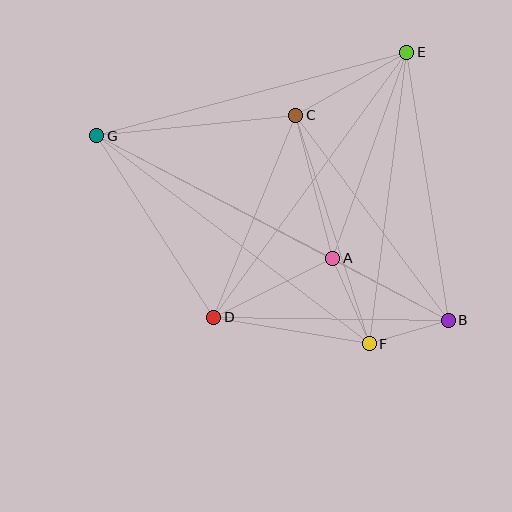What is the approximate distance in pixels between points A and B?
The distance between A and B is approximately 131 pixels.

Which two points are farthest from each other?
Points B and G are farthest from each other.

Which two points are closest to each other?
Points B and F are closest to each other.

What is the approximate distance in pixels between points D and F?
The distance between D and F is approximately 158 pixels.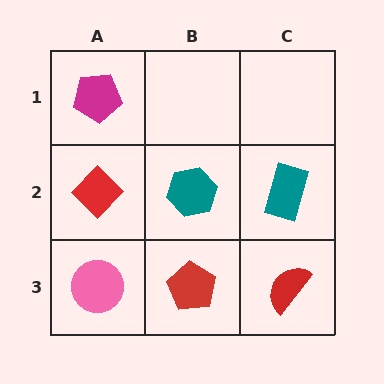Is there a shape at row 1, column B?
No, that cell is empty.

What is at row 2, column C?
A teal rectangle.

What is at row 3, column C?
A red semicircle.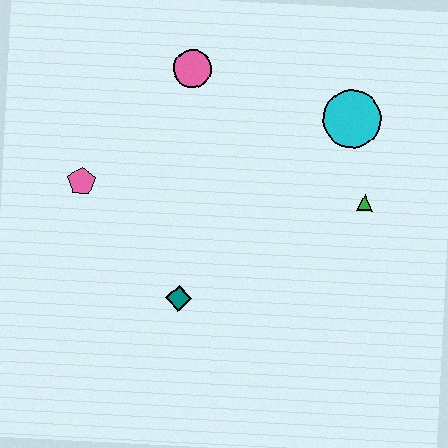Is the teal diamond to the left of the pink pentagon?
No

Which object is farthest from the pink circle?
The teal diamond is farthest from the pink circle.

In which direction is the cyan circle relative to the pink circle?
The cyan circle is to the right of the pink circle.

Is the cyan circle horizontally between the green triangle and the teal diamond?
Yes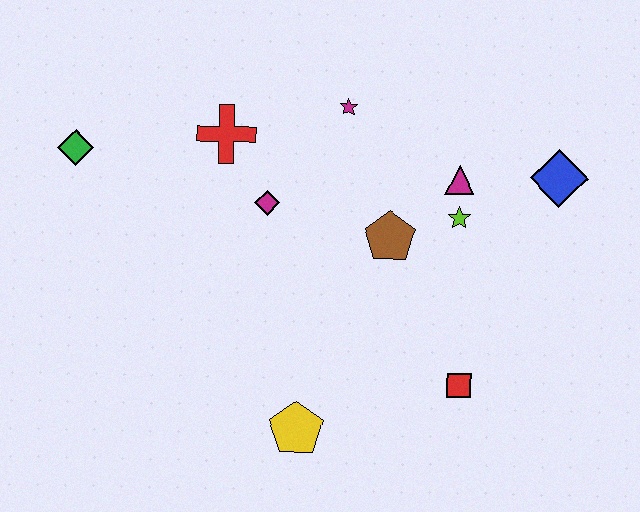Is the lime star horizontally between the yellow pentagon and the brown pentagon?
No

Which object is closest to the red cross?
The magenta diamond is closest to the red cross.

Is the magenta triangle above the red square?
Yes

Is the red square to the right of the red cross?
Yes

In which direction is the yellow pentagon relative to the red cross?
The yellow pentagon is below the red cross.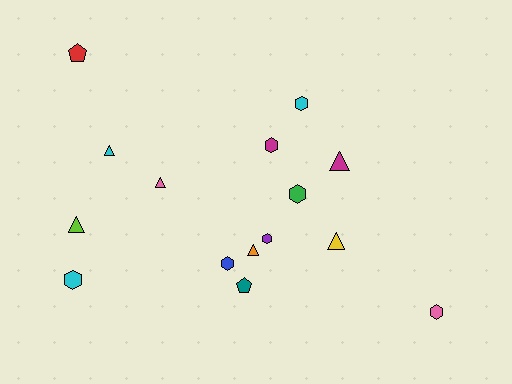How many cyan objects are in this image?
There are 3 cyan objects.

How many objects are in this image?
There are 15 objects.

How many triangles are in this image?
There are 6 triangles.